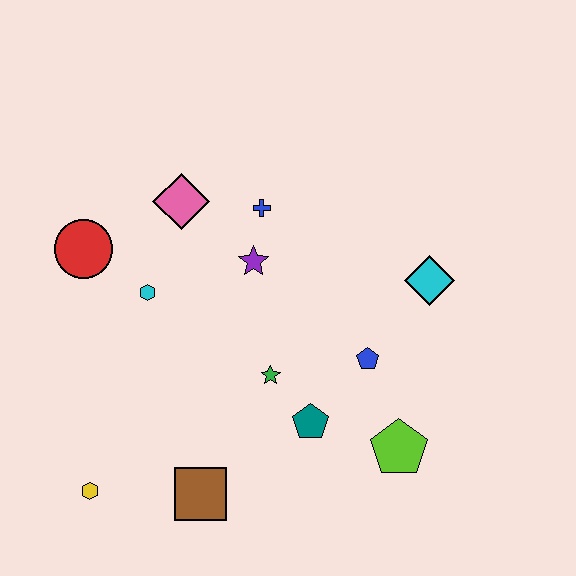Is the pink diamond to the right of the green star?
No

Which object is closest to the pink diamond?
The blue cross is closest to the pink diamond.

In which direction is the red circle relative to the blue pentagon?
The red circle is to the left of the blue pentagon.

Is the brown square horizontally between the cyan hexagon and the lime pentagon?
Yes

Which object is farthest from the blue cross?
The yellow hexagon is farthest from the blue cross.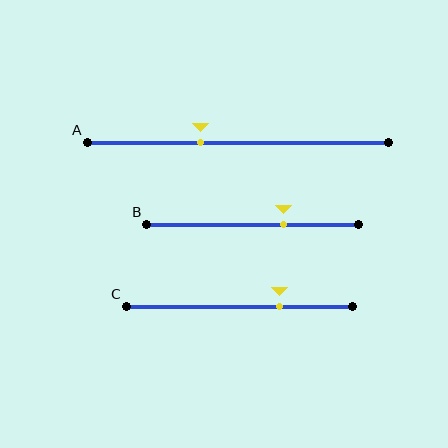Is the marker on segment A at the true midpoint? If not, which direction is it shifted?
No, the marker on segment A is shifted to the left by about 12% of the segment length.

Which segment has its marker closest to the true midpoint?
Segment A has its marker closest to the true midpoint.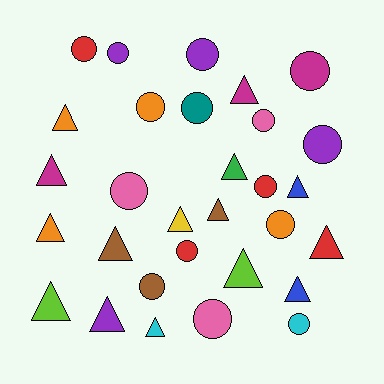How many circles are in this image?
There are 15 circles.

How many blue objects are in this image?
There are 2 blue objects.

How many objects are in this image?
There are 30 objects.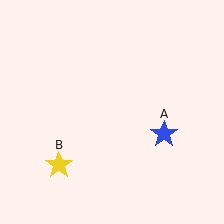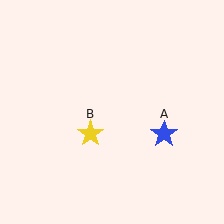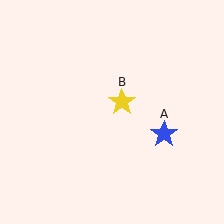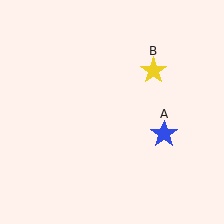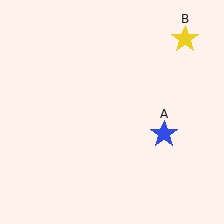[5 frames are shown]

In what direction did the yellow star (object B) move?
The yellow star (object B) moved up and to the right.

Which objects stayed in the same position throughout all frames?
Blue star (object A) remained stationary.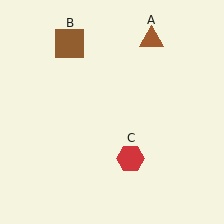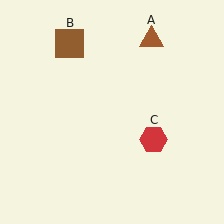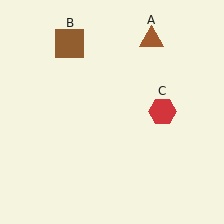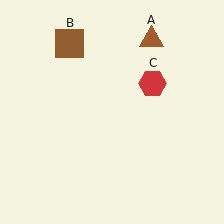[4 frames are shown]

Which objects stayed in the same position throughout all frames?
Brown triangle (object A) and brown square (object B) remained stationary.